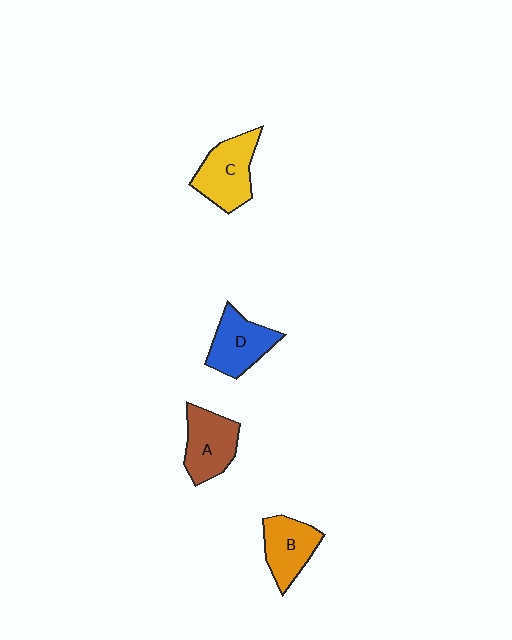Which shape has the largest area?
Shape C (yellow).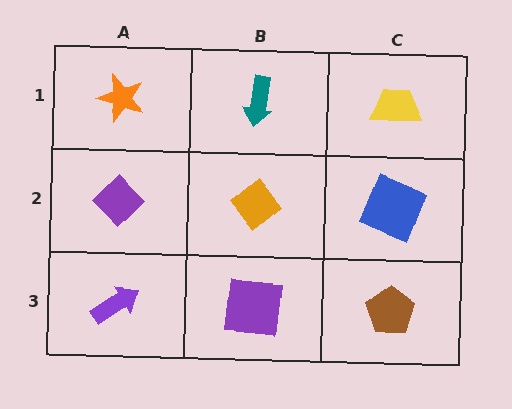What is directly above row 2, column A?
An orange star.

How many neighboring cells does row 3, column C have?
2.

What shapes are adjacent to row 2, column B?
A teal arrow (row 1, column B), a purple square (row 3, column B), a purple diamond (row 2, column A), a blue square (row 2, column C).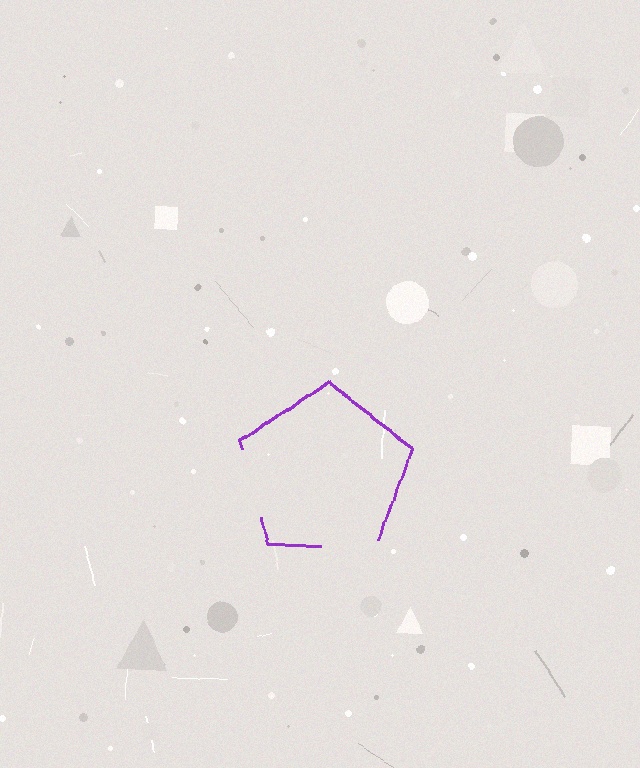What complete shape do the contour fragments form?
The contour fragments form a pentagon.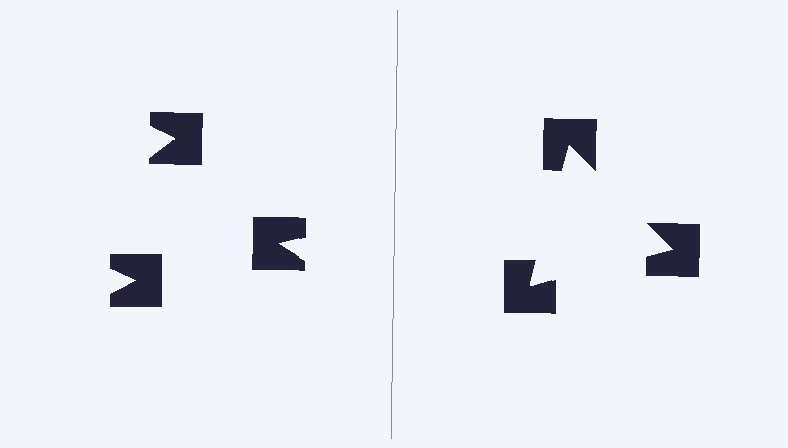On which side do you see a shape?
An illusory triangle appears on the right side. On the left side the wedge cuts are rotated, so no coherent shape forms.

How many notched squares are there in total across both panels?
6 — 3 on each side.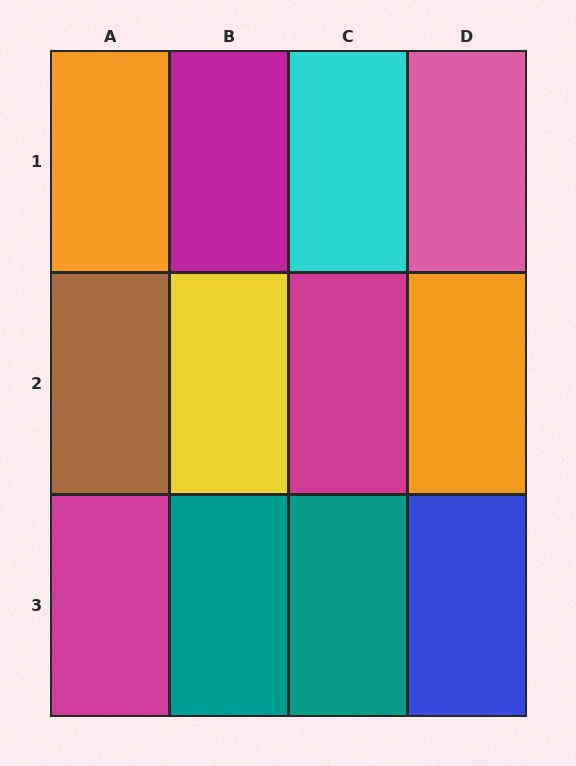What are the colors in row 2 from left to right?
Brown, yellow, magenta, orange.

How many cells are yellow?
1 cell is yellow.